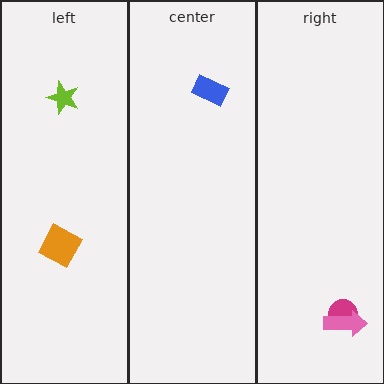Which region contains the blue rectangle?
The center region.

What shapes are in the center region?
The blue rectangle.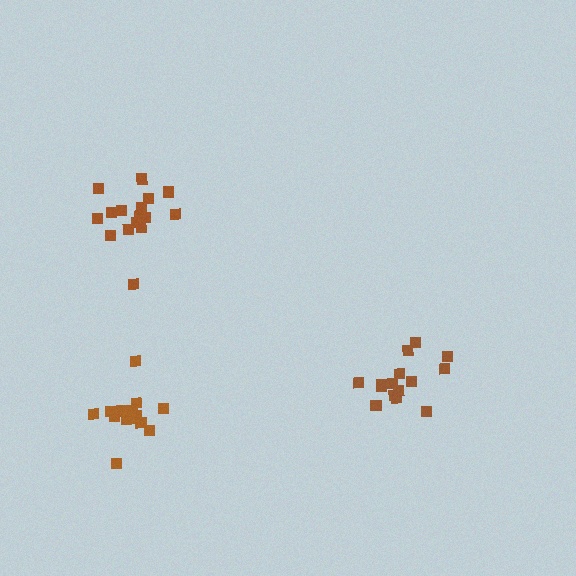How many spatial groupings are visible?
There are 3 spatial groupings.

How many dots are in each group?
Group 1: 14 dots, Group 2: 15 dots, Group 3: 16 dots (45 total).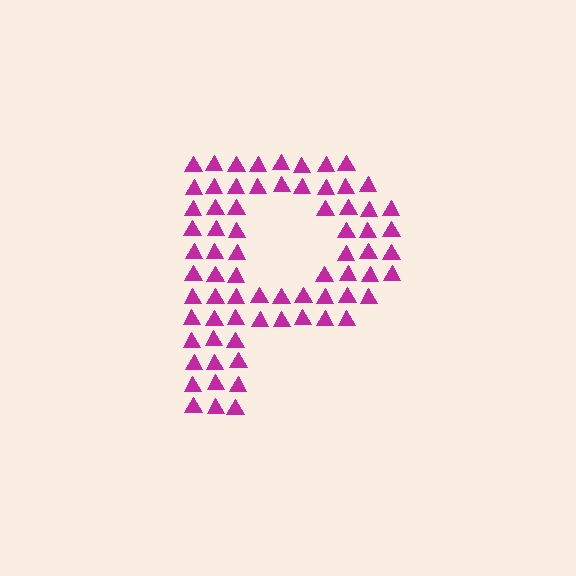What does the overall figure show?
The overall figure shows the letter P.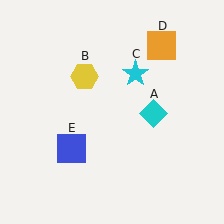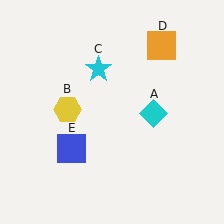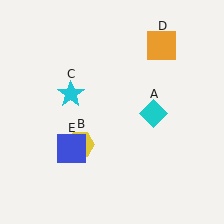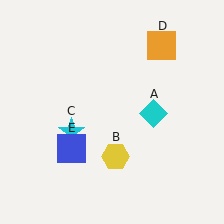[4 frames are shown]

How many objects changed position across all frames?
2 objects changed position: yellow hexagon (object B), cyan star (object C).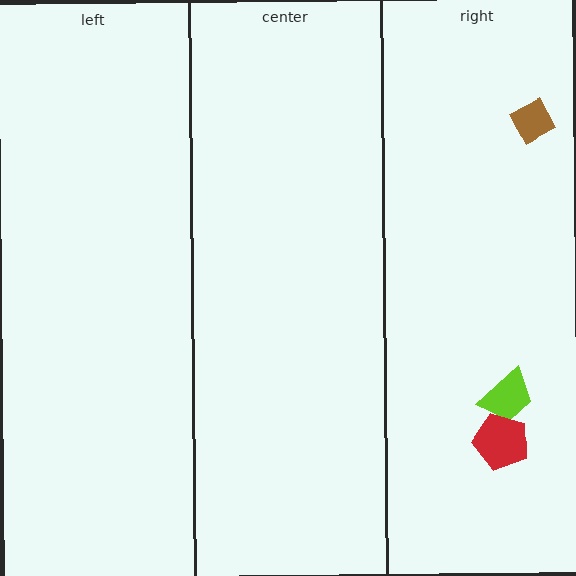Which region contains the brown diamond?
The right region.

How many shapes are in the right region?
3.